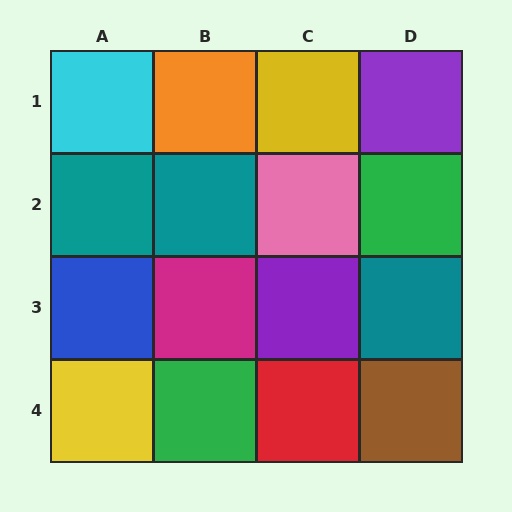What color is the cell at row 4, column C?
Red.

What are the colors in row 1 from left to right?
Cyan, orange, yellow, purple.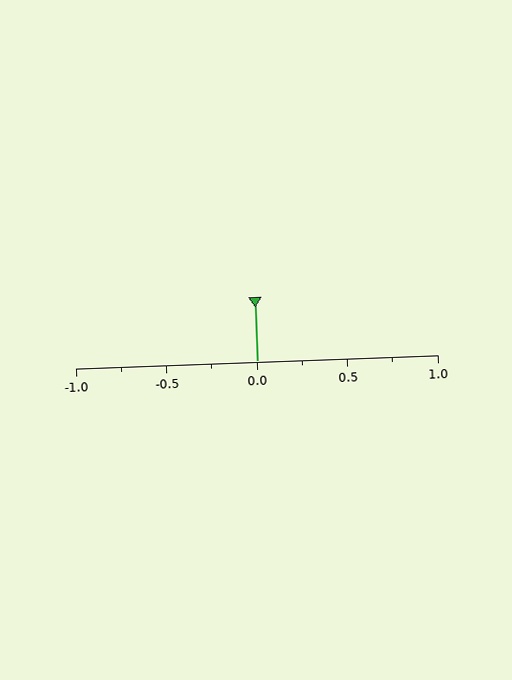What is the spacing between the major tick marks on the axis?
The major ticks are spaced 0.5 apart.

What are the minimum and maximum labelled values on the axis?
The axis runs from -1.0 to 1.0.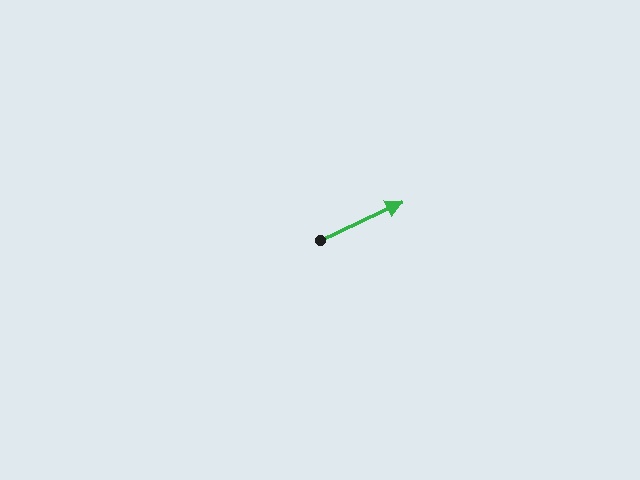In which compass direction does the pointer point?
Northeast.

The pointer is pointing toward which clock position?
Roughly 2 o'clock.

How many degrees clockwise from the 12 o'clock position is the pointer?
Approximately 65 degrees.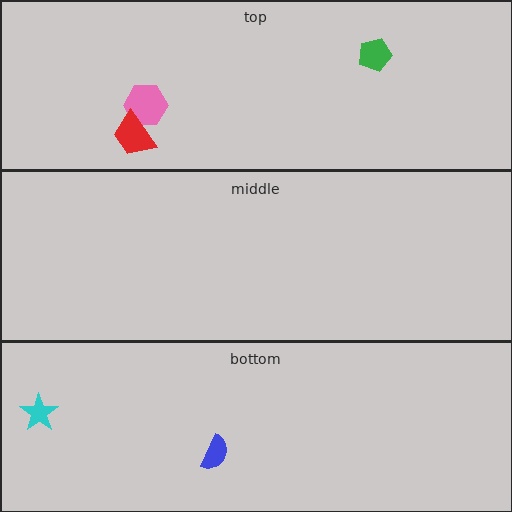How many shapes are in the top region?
3.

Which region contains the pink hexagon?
The top region.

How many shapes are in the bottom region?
2.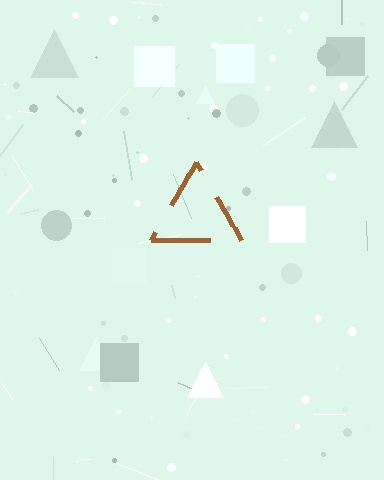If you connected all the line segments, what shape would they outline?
They would outline a triangle.